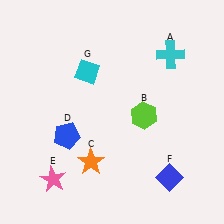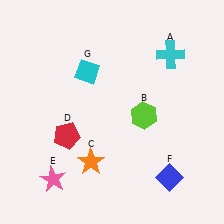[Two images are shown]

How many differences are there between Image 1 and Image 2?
There is 1 difference between the two images.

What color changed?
The pentagon (D) changed from blue in Image 1 to red in Image 2.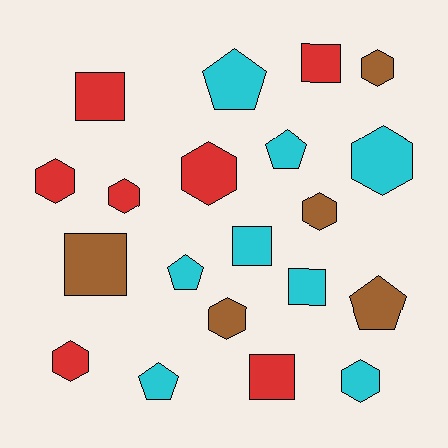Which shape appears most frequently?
Hexagon, with 9 objects.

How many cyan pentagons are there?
There are 4 cyan pentagons.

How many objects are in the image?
There are 20 objects.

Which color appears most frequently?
Cyan, with 8 objects.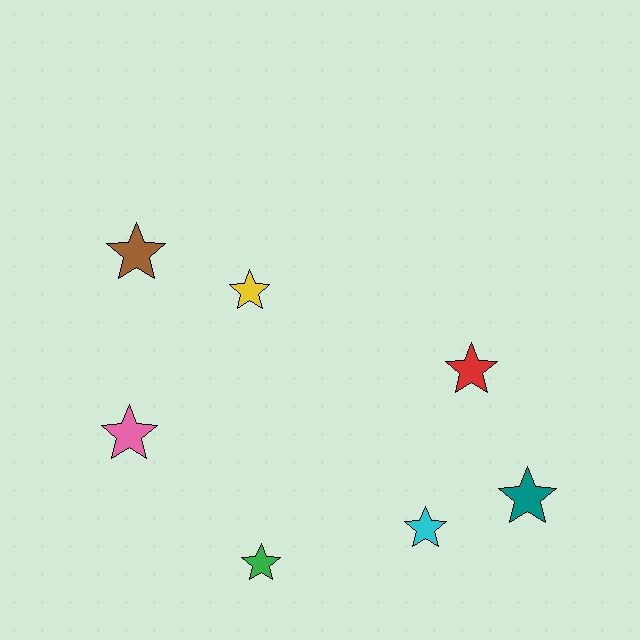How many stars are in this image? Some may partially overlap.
There are 7 stars.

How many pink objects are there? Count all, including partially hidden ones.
There is 1 pink object.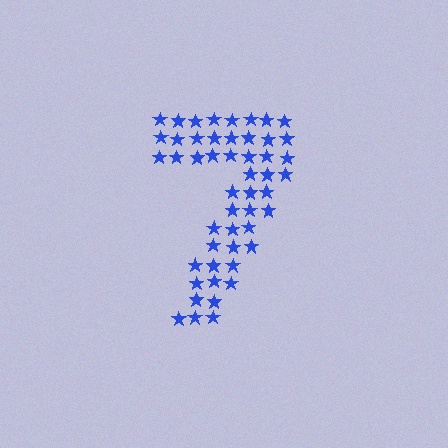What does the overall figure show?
The overall figure shows the digit 7.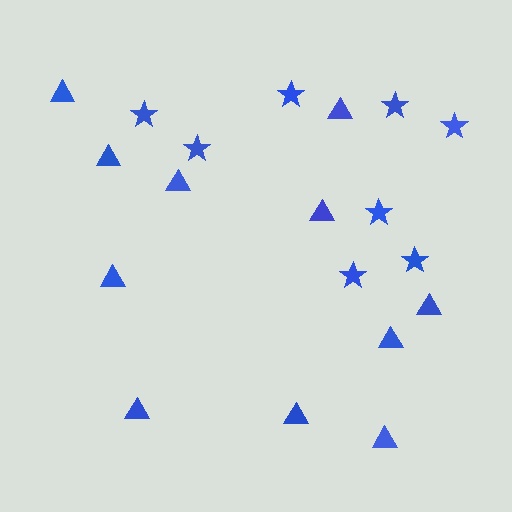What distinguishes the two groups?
There are 2 groups: one group of triangles (11) and one group of stars (8).